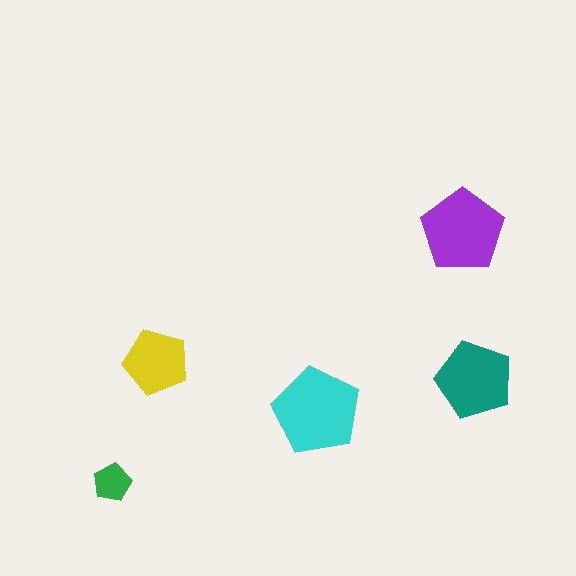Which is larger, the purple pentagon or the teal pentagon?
The purple one.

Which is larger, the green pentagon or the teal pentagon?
The teal one.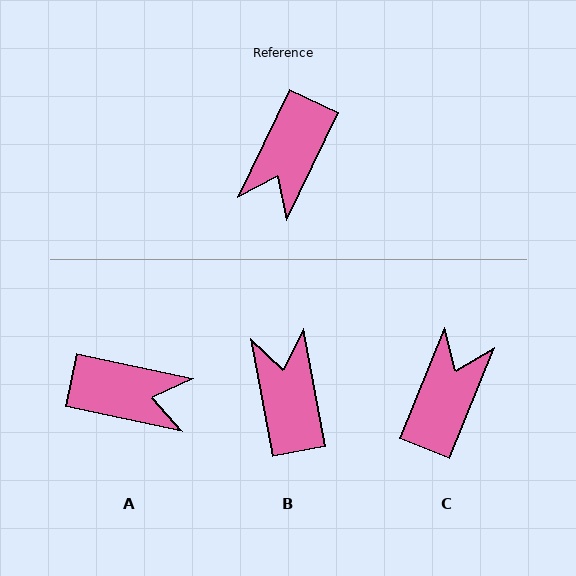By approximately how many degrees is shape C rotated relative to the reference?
Approximately 177 degrees clockwise.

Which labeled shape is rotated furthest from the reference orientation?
C, about 177 degrees away.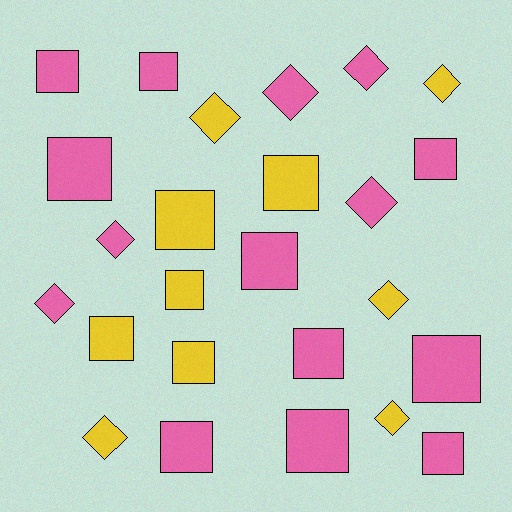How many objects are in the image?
There are 25 objects.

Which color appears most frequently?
Pink, with 15 objects.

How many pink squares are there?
There are 10 pink squares.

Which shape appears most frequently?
Square, with 15 objects.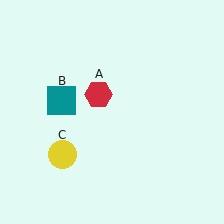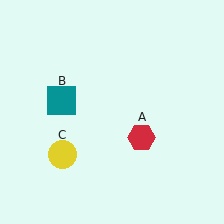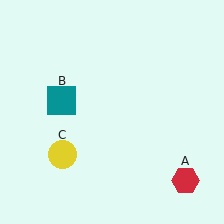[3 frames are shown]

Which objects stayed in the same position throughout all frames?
Teal square (object B) and yellow circle (object C) remained stationary.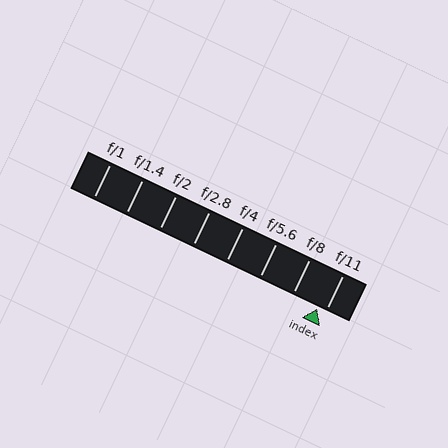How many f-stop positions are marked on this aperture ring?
There are 8 f-stop positions marked.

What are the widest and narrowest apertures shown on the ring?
The widest aperture shown is f/1 and the narrowest is f/11.